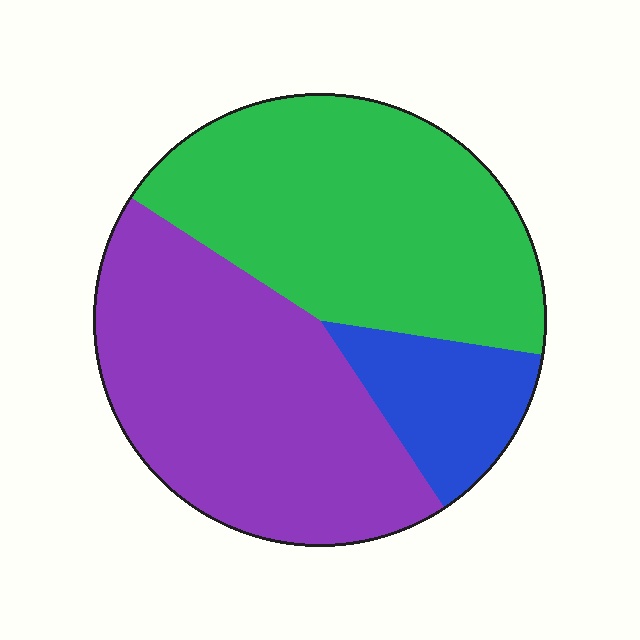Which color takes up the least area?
Blue, at roughly 15%.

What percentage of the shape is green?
Green covers around 45% of the shape.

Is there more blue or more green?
Green.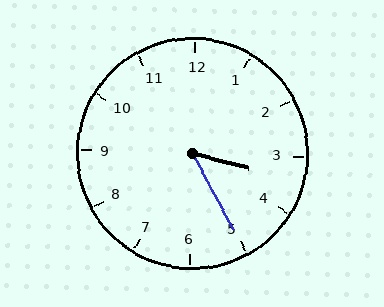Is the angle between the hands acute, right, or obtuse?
It is acute.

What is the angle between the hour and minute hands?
Approximately 48 degrees.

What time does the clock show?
3:25.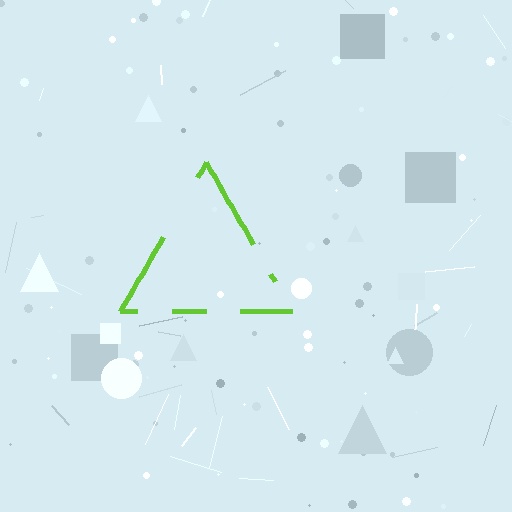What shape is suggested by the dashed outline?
The dashed outline suggests a triangle.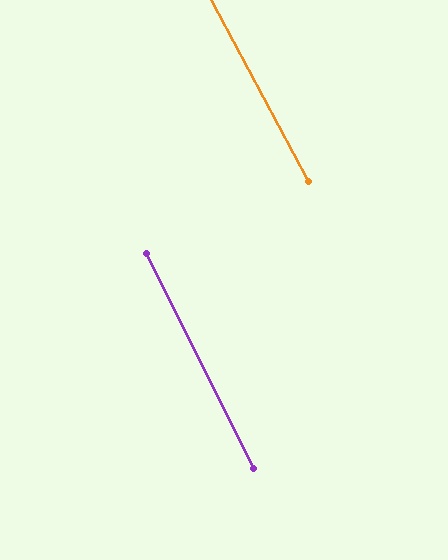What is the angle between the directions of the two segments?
Approximately 2 degrees.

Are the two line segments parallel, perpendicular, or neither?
Parallel — their directions differ by only 1.6°.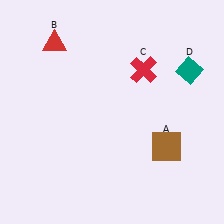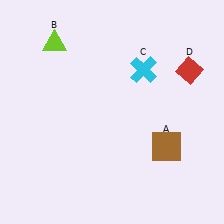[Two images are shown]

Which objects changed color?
B changed from red to lime. C changed from red to cyan. D changed from teal to red.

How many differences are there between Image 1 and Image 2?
There are 3 differences between the two images.